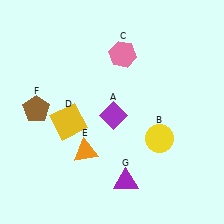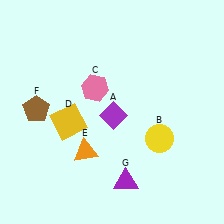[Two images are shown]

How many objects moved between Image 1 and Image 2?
1 object moved between the two images.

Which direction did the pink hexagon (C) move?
The pink hexagon (C) moved down.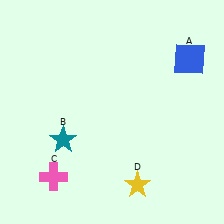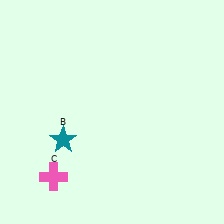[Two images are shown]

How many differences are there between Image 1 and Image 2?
There are 2 differences between the two images.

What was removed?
The blue square (A), the yellow star (D) were removed in Image 2.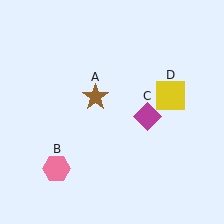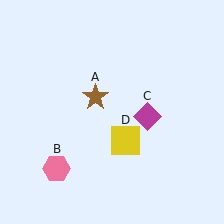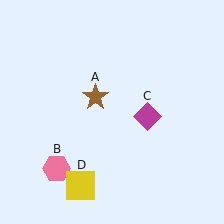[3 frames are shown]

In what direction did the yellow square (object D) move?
The yellow square (object D) moved down and to the left.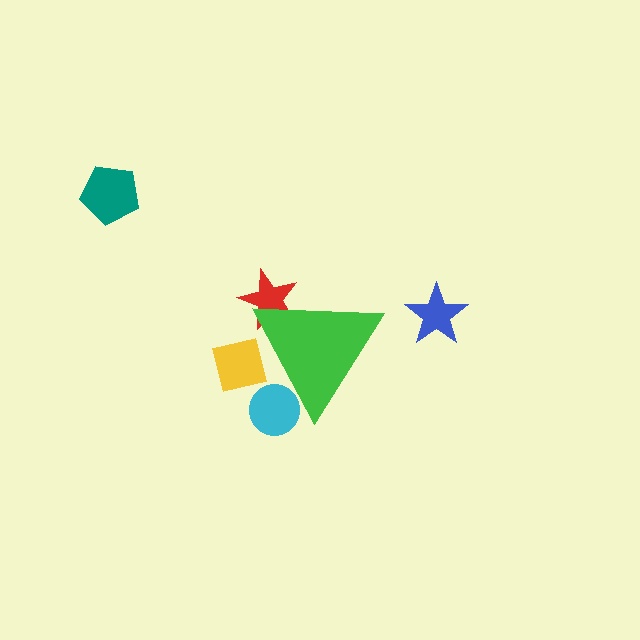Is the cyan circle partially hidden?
Yes, the cyan circle is partially hidden behind the green triangle.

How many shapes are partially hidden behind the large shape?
3 shapes are partially hidden.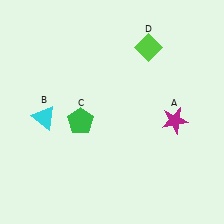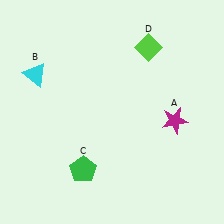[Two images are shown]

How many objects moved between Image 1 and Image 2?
2 objects moved between the two images.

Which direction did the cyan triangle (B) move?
The cyan triangle (B) moved up.